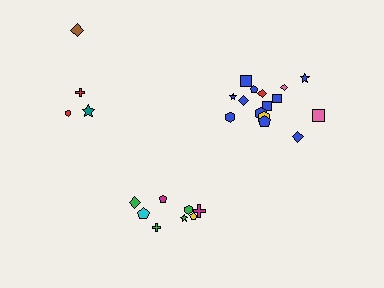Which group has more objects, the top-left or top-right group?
The top-right group.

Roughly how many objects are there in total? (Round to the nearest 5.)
Roughly 25 objects in total.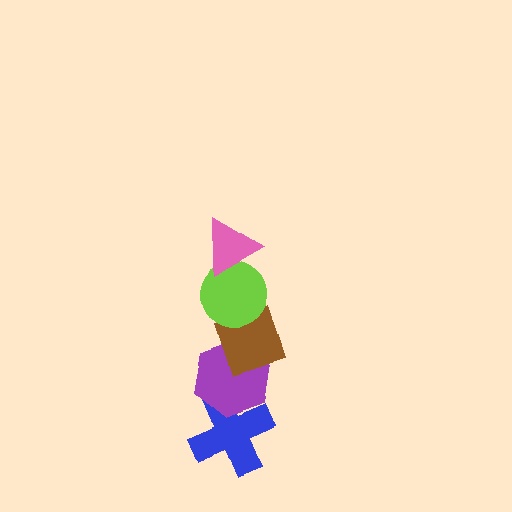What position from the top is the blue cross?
The blue cross is 5th from the top.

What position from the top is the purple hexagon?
The purple hexagon is 4th from the top.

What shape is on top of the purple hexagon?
The brown diamond is on top of the purple hexagon.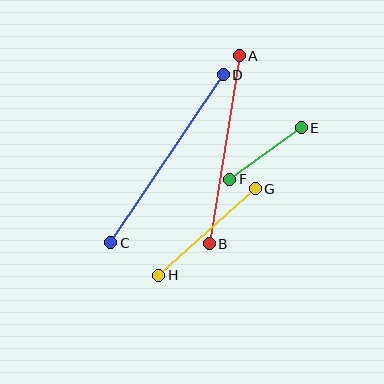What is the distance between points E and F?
The distance is approximately 88 pixels.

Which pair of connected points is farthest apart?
Points C and D are farthest apart.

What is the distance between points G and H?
The distance is approximately 130 pixels.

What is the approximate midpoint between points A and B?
The midpoint is at approximately (224, 150) pixels.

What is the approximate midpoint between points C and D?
The midpoint is at approximately (167, 159) pixels.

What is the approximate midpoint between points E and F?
The midpoint is at approximately (265, 154) pixels.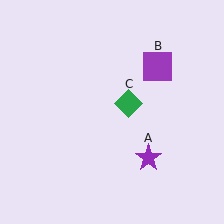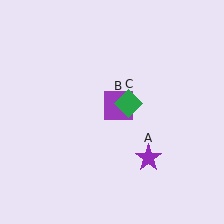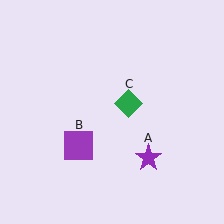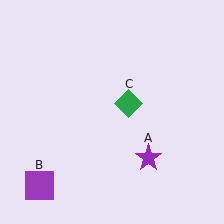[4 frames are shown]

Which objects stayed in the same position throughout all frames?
Purple star (object A) and green diamond (object C) remained stationary.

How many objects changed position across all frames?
1 object changed position: purple square (object B).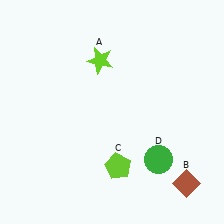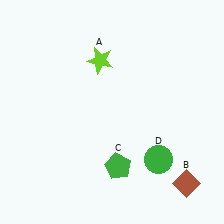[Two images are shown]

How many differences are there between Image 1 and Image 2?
There is 1 difference between the two images.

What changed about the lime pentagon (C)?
In Image 1, C is lime. In Image 2, it changed to green.